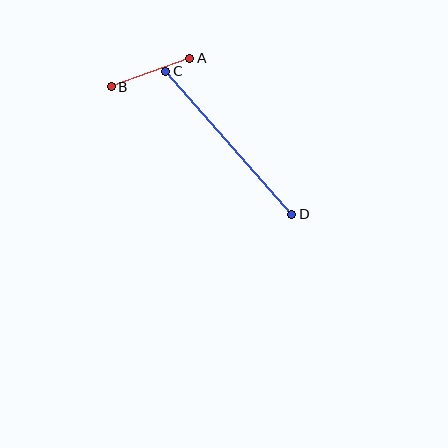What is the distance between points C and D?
The distance is approximately 190 pixels.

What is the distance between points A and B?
The distance is approximately 83 pixels.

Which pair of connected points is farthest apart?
Points C and D are farthest apart.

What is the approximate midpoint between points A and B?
The midpoint is at approximately (151, 72) pixels.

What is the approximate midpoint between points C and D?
The midpoint is at approximately (229, 143) pixels.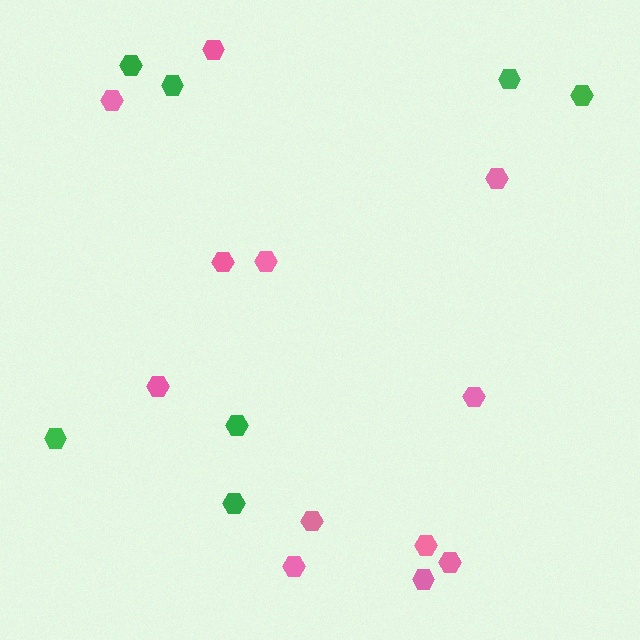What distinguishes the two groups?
There are 2 groups: one group of green hexagons (7) and one group of pink hexagons (12).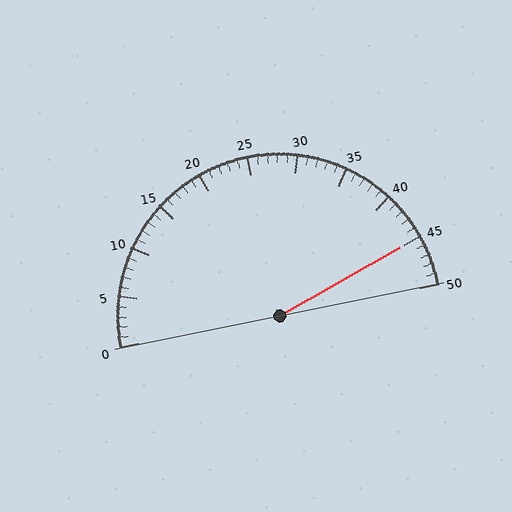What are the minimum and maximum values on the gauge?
The gauge ranges from 0 to 50.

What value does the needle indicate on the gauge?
The needle indicates approximately 45.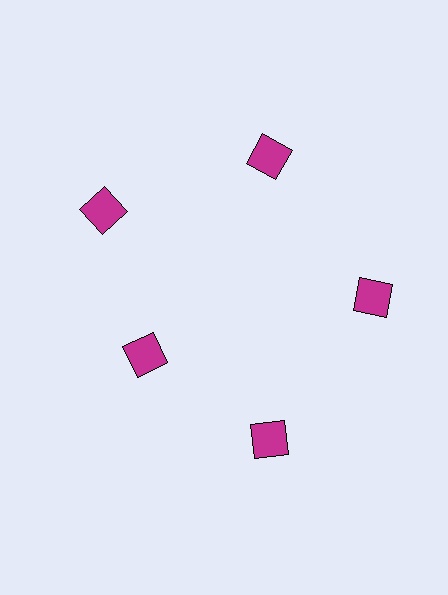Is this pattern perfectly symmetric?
No. The 5 magenta squares are arranged in a ring, but one element near the 8 o'clock position is pulled inward toward the center, breaking the 5-fold rotational symmetry.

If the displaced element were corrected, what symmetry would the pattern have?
It would have 5-fold rotational symmetry — the pattern would map onto itself every 72 degrees.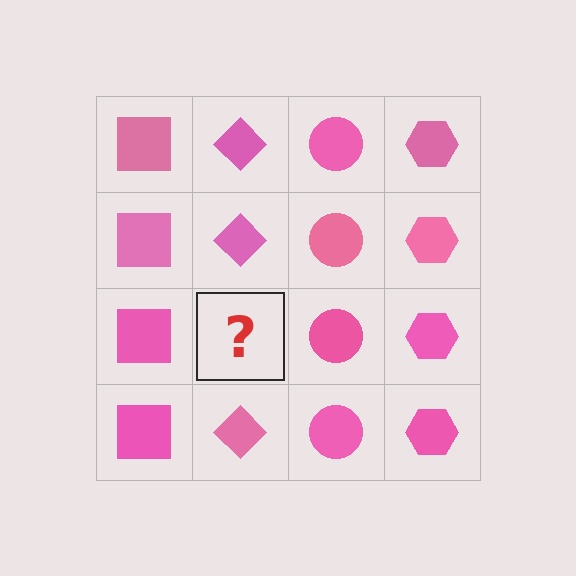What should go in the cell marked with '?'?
The missing cell should contain a pink diamond.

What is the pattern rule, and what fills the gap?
The rule is that each column has a consistent shape. The gap should be filled with a pink diamond.